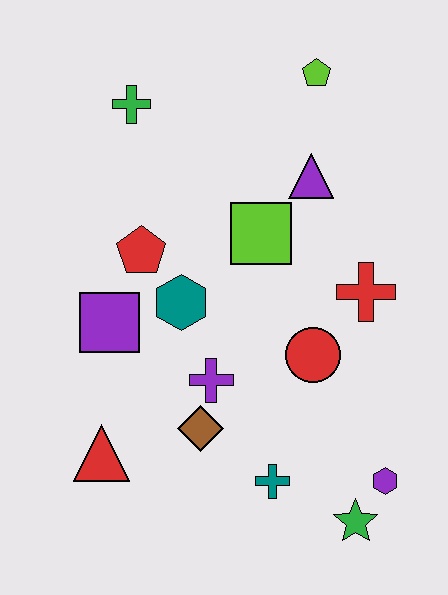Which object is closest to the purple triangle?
The lime square is closest to the purple triangle.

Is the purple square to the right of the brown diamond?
No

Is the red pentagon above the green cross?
No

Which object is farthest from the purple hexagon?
The green cross is farthest from the purple hexagon.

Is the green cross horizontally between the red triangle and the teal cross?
Yes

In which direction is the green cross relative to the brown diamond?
The green cross is above the brown diamond.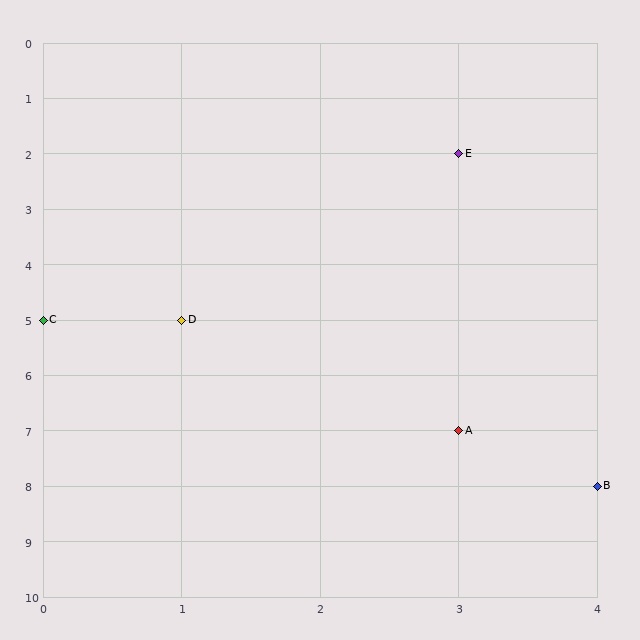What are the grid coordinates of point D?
Point D is at grid coordinates (1, 5).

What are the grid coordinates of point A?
Point A is at grid coordinates (3, 7).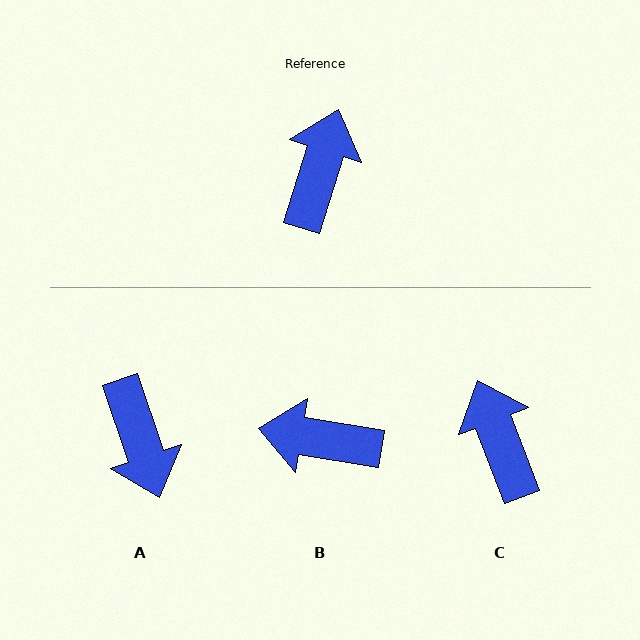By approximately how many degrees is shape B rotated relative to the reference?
Approximately 98 degrees counter-clockwise.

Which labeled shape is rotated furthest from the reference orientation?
A, about 144 degrees away.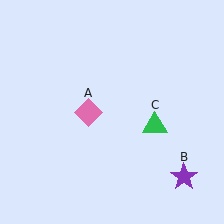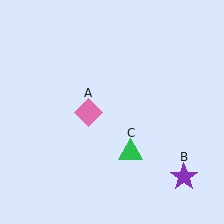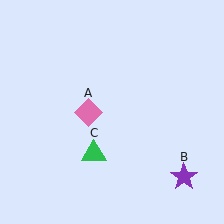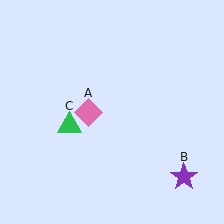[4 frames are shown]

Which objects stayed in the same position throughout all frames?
Pink diamond (object A) and purple star (object B) remained stationary.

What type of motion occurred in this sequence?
The green triangle (object C) rotated clockwise around the center of the scene.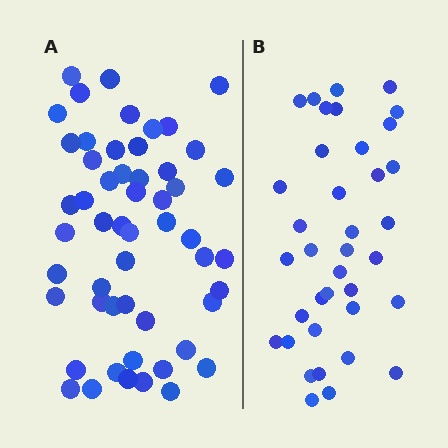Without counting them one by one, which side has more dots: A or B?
Region A (the left region) has more dots.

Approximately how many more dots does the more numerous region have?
Region A has approximately 15 more dots than region B.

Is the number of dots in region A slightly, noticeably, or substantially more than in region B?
Region A has noticeably more, but not dramatically so. The ratio is roughly 1.4 to 1.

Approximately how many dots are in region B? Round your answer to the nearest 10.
About 40 dots. (The exact count is 37, which rounds to 40.)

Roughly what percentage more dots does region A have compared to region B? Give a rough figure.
About 45% more.